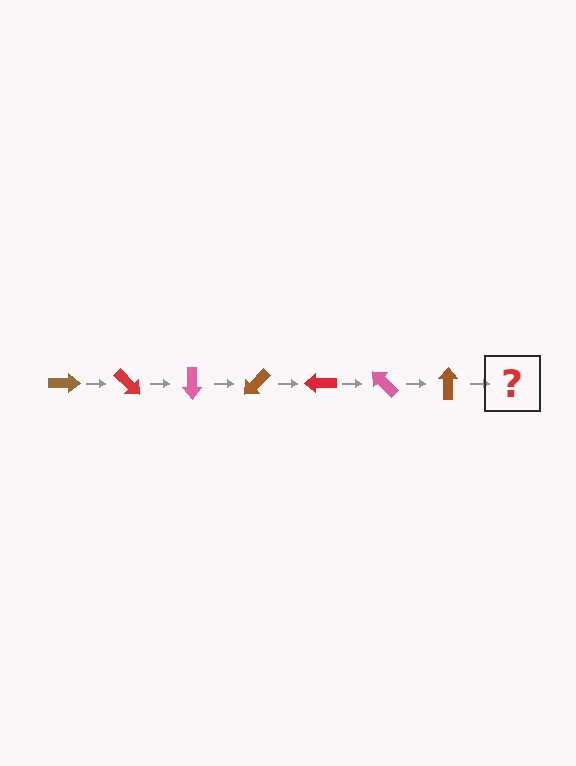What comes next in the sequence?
The next element should be a red arrow, rotated 315 degrees from the start.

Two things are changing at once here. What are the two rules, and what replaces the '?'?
The two rules are that it rotates 45 degrees each step and the color cycles through brown, red, and pink. The '?' should be a red arrow, rotated 315 degrees from the start.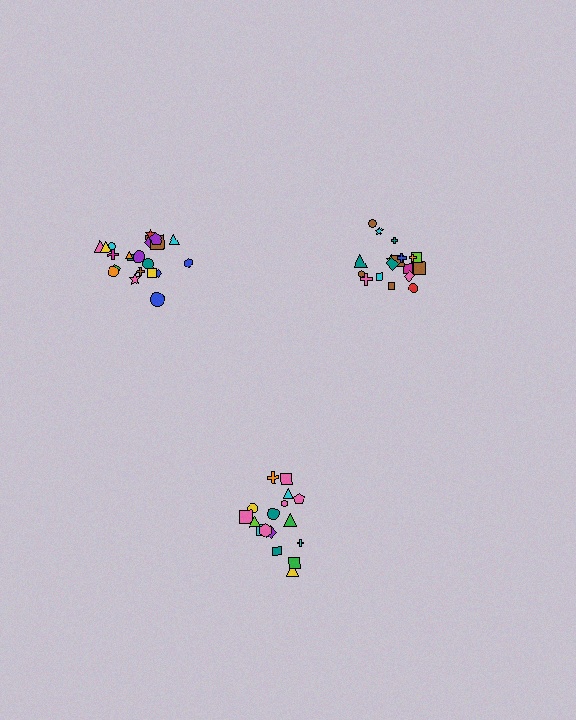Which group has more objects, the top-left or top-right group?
The top-left group.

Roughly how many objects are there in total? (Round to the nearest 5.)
Roughly 60 objects in total.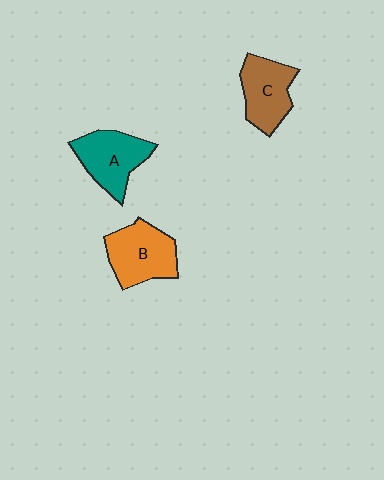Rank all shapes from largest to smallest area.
From largest to smallest: B (orange), A (teal), C (brown).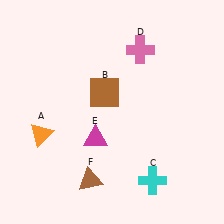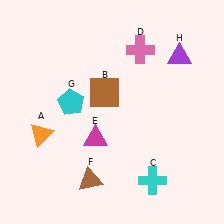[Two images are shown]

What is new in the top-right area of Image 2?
A purple triangle (H) was added in the top-right area of Image 2.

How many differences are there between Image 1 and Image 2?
There are 2 differences between the two images.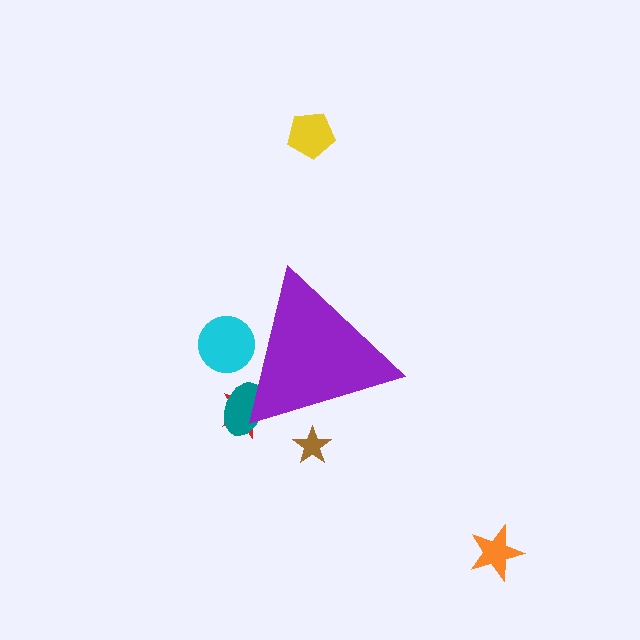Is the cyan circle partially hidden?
Yes, the cyan circle is partially hidden behind the purple triangle.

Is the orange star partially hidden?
No, the orange star is fully visible.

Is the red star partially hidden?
Yes, the red star is partially hidden behind the purple triangle.